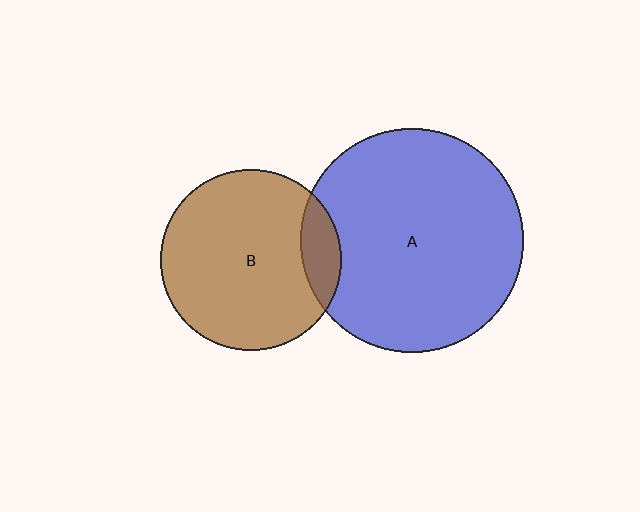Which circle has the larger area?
Circle A (blue).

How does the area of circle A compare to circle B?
Approximately 1.5 times.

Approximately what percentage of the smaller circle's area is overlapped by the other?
Approximately 15%.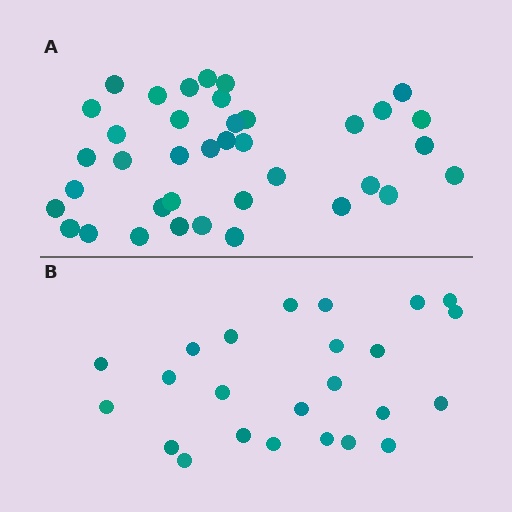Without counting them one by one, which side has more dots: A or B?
Region A (the top region) has more dots.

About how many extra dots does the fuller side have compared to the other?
Region A has approximately 15 more dots than region B.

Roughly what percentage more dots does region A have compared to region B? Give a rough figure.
About 60% more.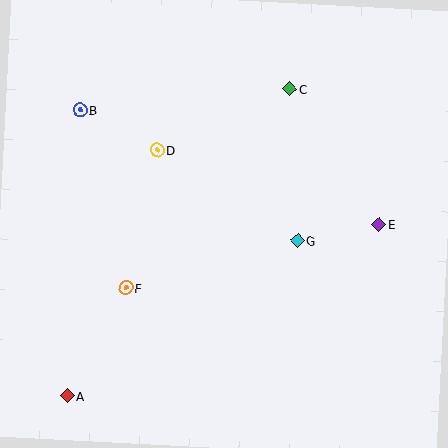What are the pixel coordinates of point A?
Point A is at (67, 396).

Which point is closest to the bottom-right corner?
Point E is closest to the bottom-right corner.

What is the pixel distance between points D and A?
The distance between D and A is 262 pixels.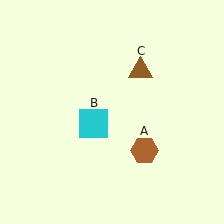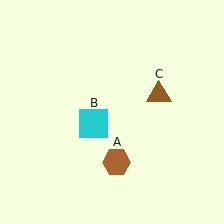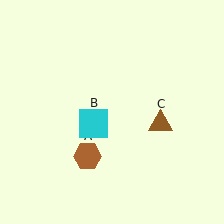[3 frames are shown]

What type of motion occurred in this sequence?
The brown hexagon (object A), brown triangle (object C) rotated clockwise around the center of the scene.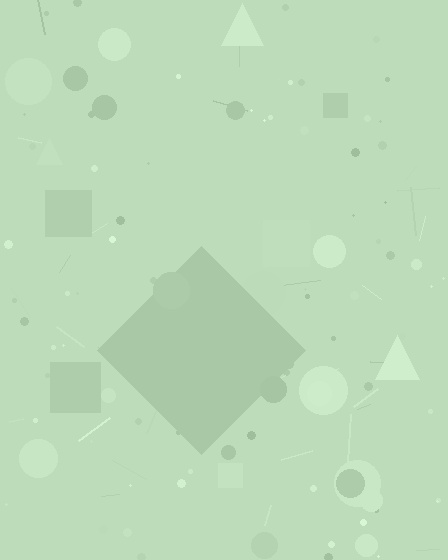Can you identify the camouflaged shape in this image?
The camouflaged shape is a diamond.